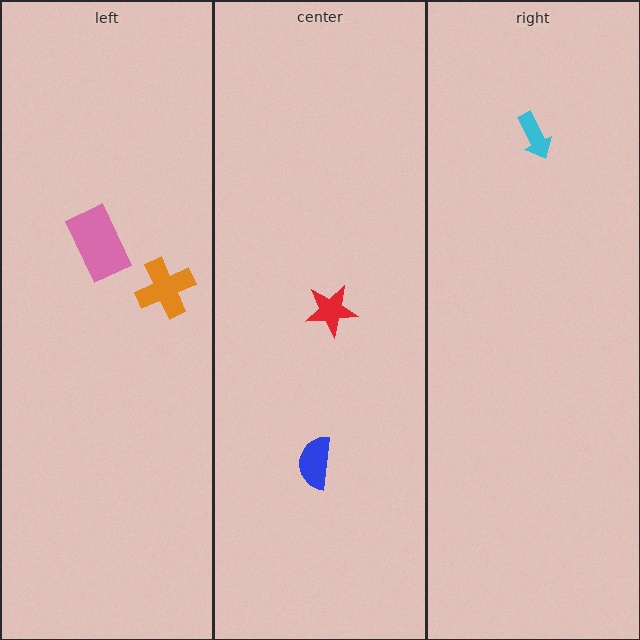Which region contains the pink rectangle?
The left region.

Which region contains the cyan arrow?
The right region.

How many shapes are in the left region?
2.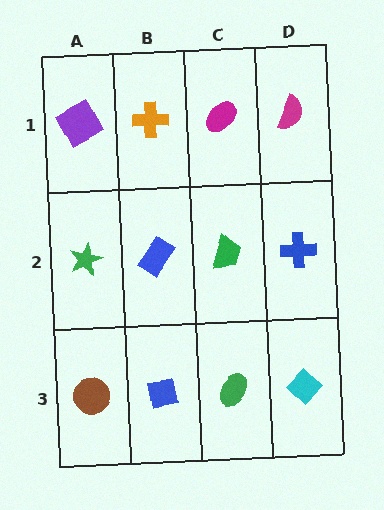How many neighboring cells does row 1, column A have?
2.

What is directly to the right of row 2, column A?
A blue rectangle.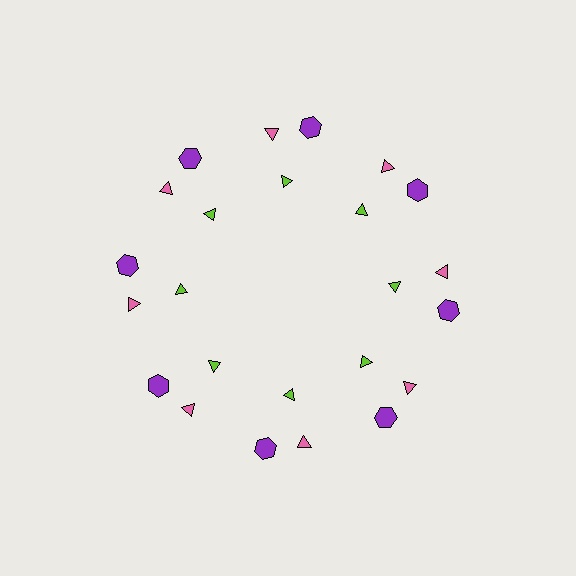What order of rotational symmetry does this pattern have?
This pattern has 8-fold rotational symmetry.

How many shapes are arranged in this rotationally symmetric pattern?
There are 24 shapes, arranged in 8 groups of 3.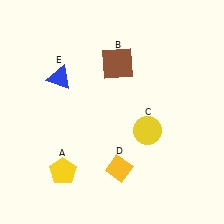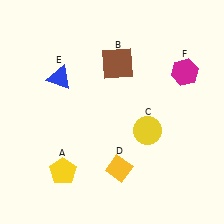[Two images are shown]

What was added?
A magenta hexagon (F) was added in Image 2.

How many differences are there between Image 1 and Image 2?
There is 1 difference between the two images.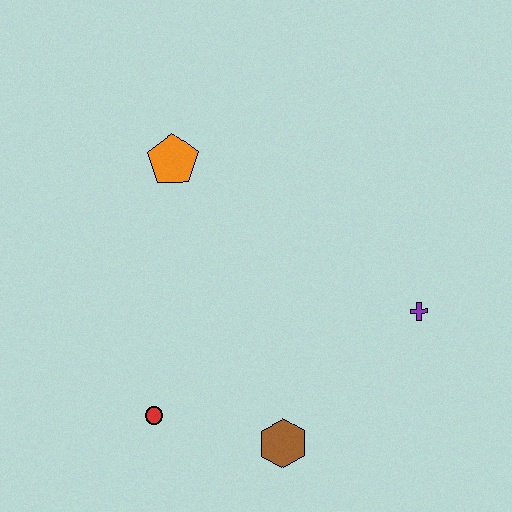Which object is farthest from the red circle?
The purple cross is farthest from the red circle.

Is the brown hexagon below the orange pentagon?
Yes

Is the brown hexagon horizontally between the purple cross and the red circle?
Yes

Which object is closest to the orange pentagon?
The red circle is closest to the orange pentagon.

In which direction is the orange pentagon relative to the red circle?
The orange pentagon is above the red circle.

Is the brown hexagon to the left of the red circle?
No